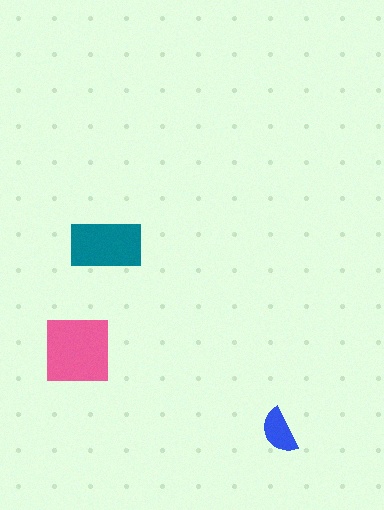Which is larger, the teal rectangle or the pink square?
The pink square.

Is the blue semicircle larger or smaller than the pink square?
Smaller.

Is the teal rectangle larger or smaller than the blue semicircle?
Larger.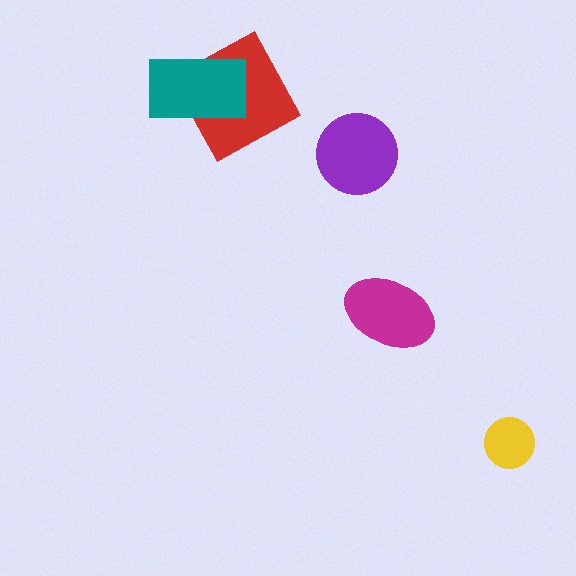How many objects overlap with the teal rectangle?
1 object overlaps with the teal rectangle.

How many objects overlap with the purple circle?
0 objects overlap with the purple circle.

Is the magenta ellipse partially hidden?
No, no other shape covers it.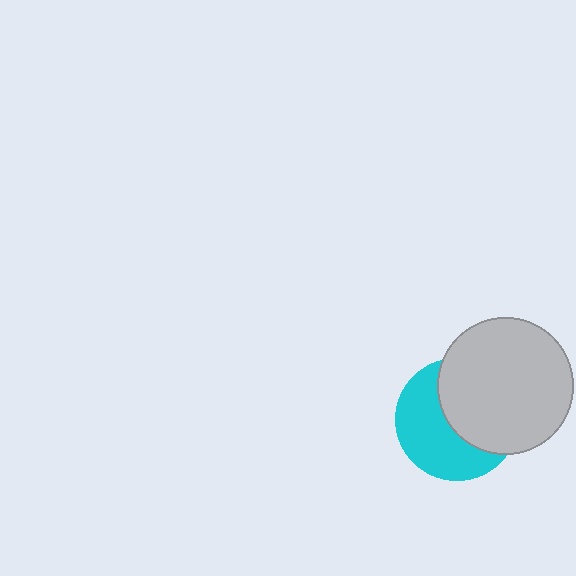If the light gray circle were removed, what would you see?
You would see the complete cyan circle.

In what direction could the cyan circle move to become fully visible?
The cyan circle could move toward the lower-left. That would shift it out from behind the light gray circle entirely.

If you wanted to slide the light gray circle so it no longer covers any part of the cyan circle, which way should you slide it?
Slide it toward the upper-right — that is the most direct way to separate the two shapes.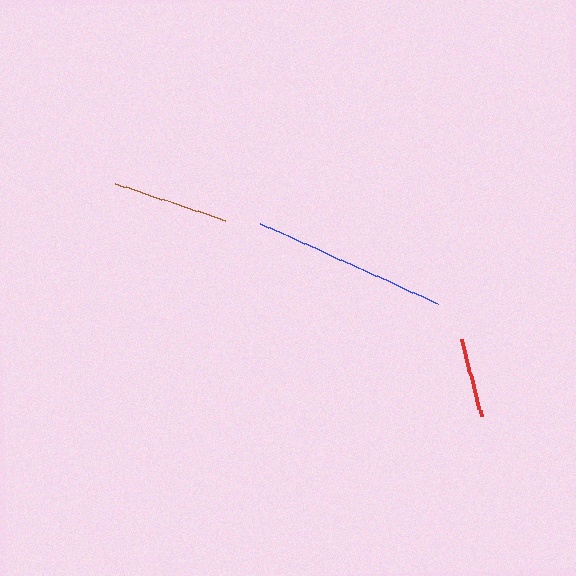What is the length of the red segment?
The red segment is approximately 79 pixels long.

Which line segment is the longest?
The blue line is the longest at approximately 195 pixels.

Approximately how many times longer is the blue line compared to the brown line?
The blue line is approximately 1.7 times the length of the brown line.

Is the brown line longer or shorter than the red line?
The brown line is longer than the red line.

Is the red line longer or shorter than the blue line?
The blue line is longer than the red line.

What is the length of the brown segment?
The brown segment is approximately 115 pixels long.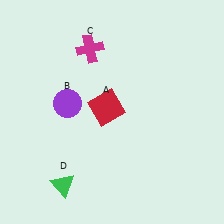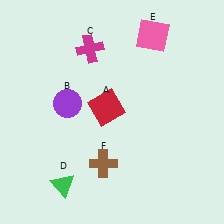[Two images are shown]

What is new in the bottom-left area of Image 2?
A brown cross (F) was added in the bottom-left area of Image 2.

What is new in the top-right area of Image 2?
A pink square (E) was added in the top-right area of Image 2.